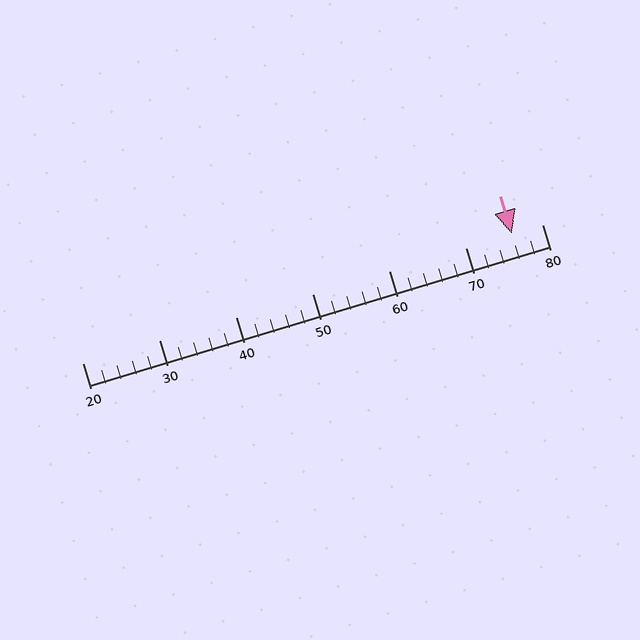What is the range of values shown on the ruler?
The ruler shows values from 20 to 80.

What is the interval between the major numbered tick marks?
The major tick marks are spaced 10 units apart.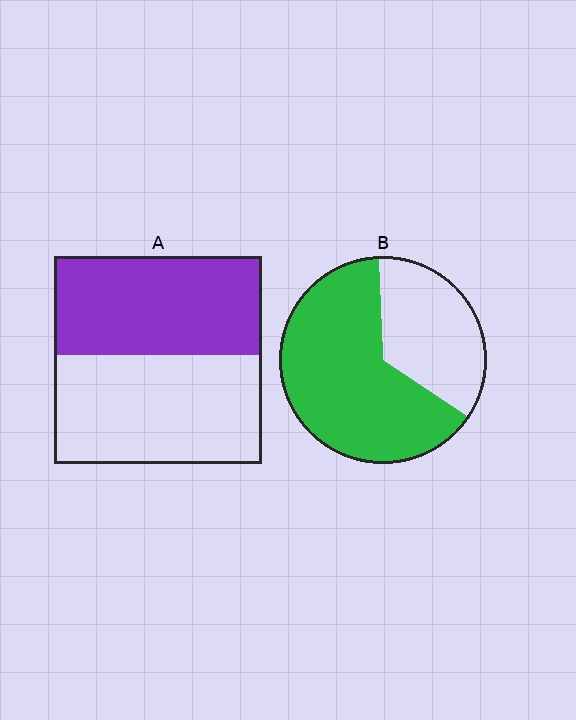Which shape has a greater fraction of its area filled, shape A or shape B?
Shape B.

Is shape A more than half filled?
Roughly half.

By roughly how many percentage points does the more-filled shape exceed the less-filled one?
By roughly 15 percentage points (B over A).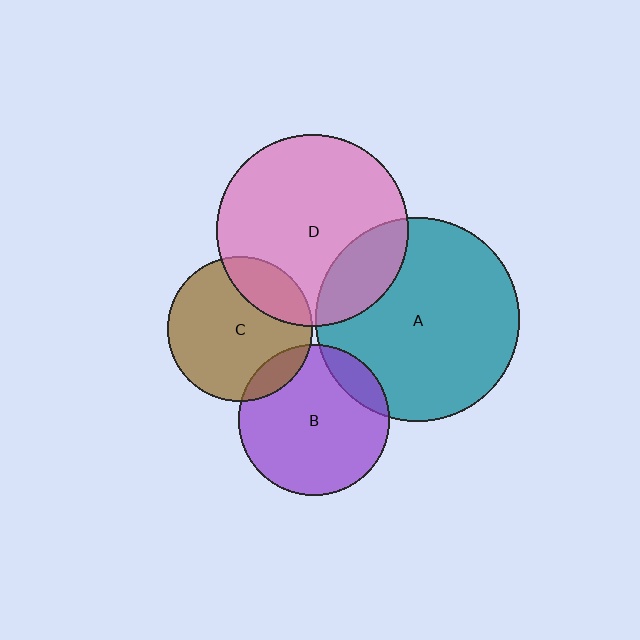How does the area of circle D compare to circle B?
Approximately 1.6 times.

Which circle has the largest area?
Circle A (teal).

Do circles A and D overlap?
Yes.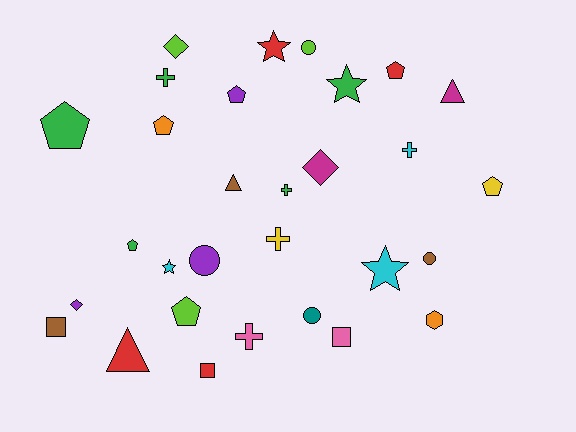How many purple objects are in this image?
There are 3 purple objects.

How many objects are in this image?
There are 30 objects.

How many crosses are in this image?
There are 5 crosses.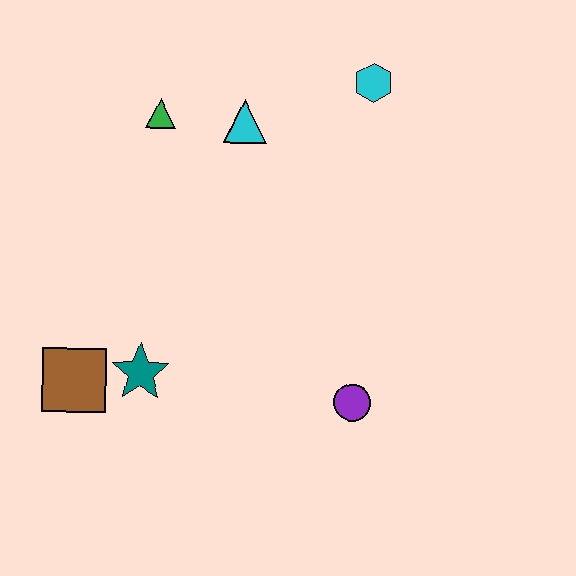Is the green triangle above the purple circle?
Yes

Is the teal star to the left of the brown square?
No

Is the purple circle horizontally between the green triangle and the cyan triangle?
No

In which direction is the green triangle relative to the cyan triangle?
The green triangle is to the left of the cyan triangle.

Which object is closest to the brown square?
The teal star is closest to the brown square.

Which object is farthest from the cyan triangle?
The brown square is farthest from the cyan triangle.